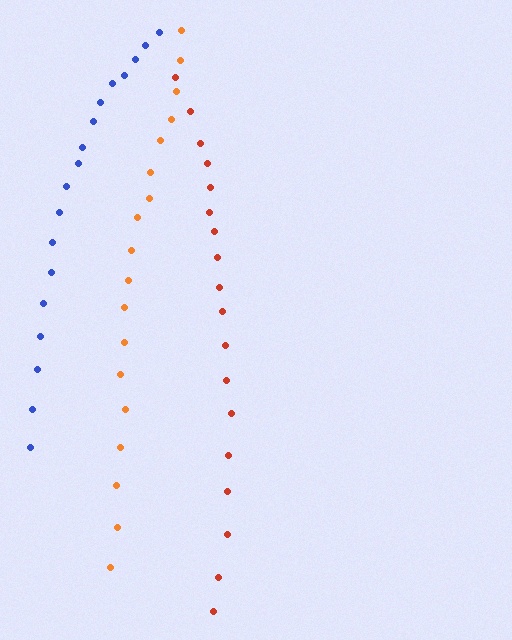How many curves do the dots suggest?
There are 3 distinct paths.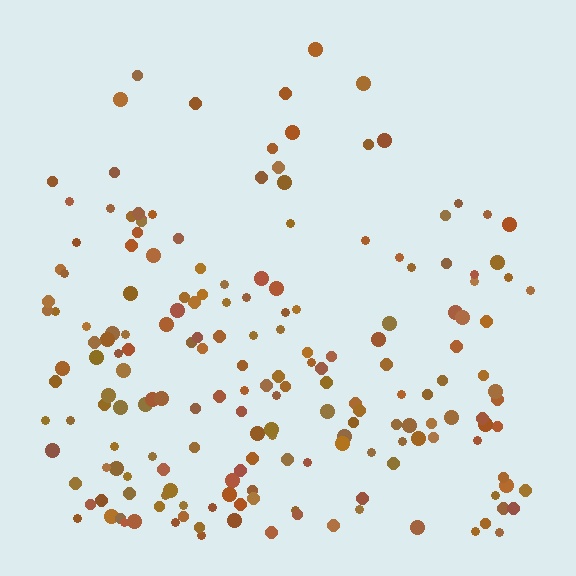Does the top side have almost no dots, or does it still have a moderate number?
Still a moderate number, just noticeably fewer than the bottom.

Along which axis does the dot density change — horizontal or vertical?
Vertical.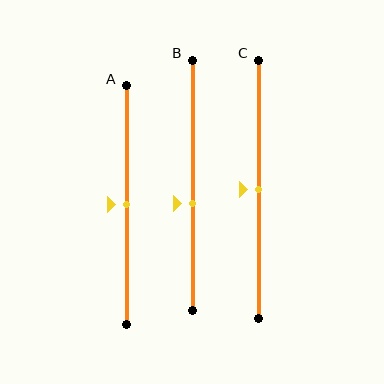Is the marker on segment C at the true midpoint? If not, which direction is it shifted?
Yes, the marker on segment C is at the true midpoint.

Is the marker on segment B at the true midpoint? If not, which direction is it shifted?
No, the marker on segment B is shifted downward by about 7% of the segment length.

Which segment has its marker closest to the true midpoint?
Segment A has its marker closest to the true midpoint.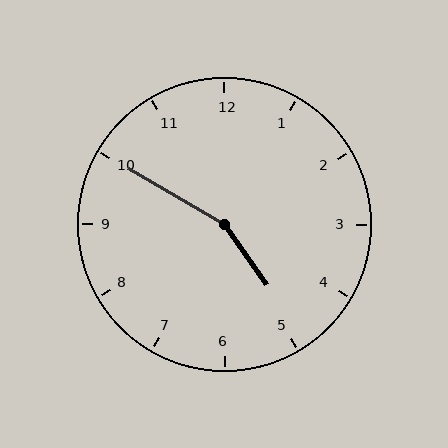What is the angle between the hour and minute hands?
Approximately 155 degrees.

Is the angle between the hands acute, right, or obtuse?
It is obtuse.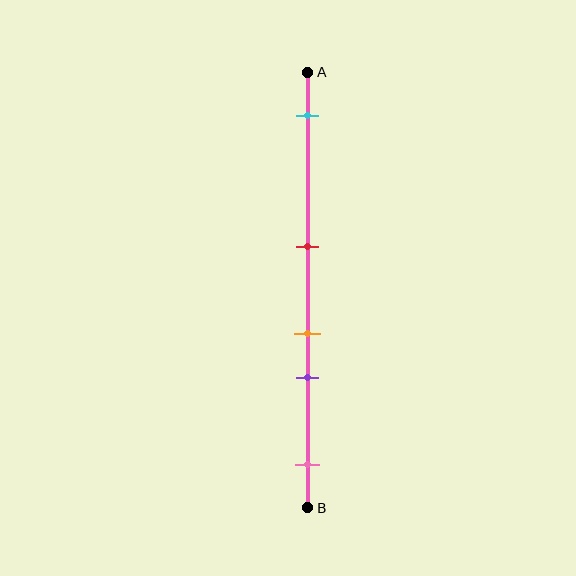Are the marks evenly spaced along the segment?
No, the marks are not evenly spaced.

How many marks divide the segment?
There are 5 marks dividing the segment.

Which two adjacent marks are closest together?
The orange and purple marks are the closest adjacent pair.